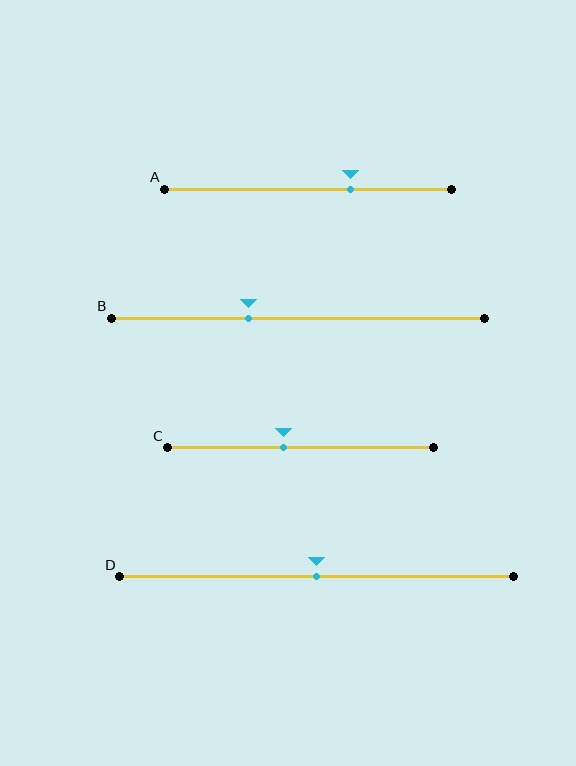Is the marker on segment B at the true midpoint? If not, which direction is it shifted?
No, the marker on segment B is shifted to the left by about 13% of the segment length.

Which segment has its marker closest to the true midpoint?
Segment D has its marker closest to the true midpoint.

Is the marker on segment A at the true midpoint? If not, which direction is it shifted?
No, the marker on segment A is shifted to the right by about 15% of the segment length.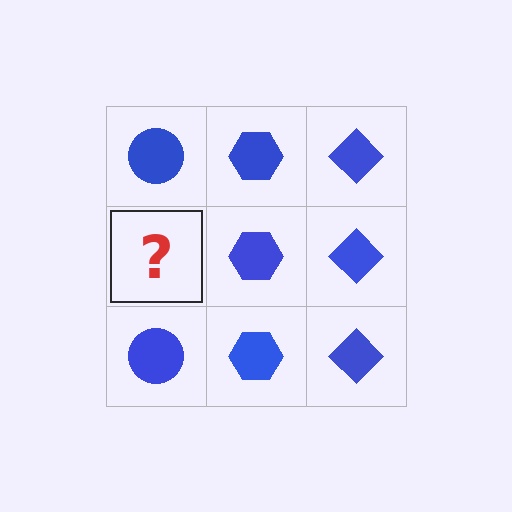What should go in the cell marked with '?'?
The missing cell should contain a blue circle.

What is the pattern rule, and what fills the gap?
The rule is that each column has a consistent shape. The gap should be filled with a blue circle.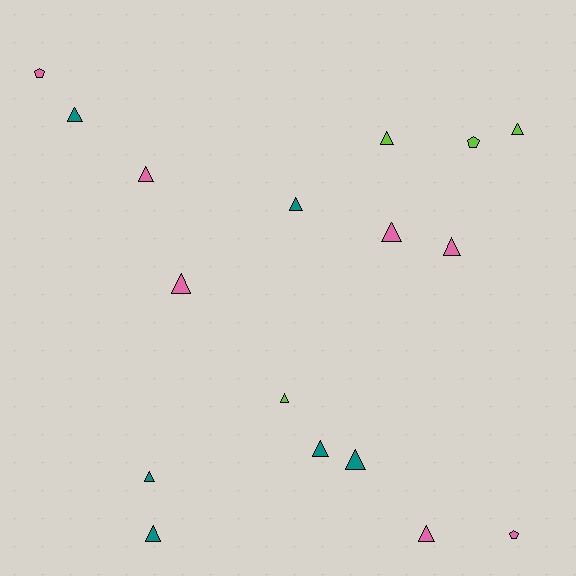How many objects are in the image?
There are 17 objects.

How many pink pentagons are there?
There are 2 pink pentagons.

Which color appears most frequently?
Pink, with 7 objects.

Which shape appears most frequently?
Triangle, with 14 objects.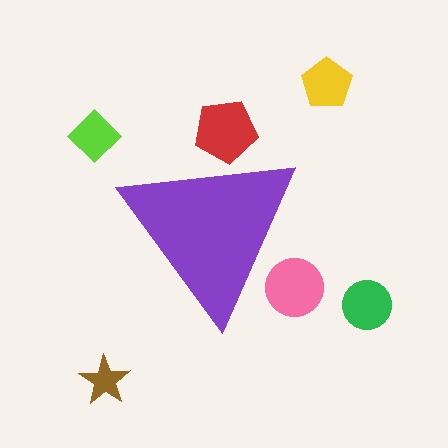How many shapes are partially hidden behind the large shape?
2 shapes are partially hidden.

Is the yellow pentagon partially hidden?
No, the yellow pentagon is fully visible.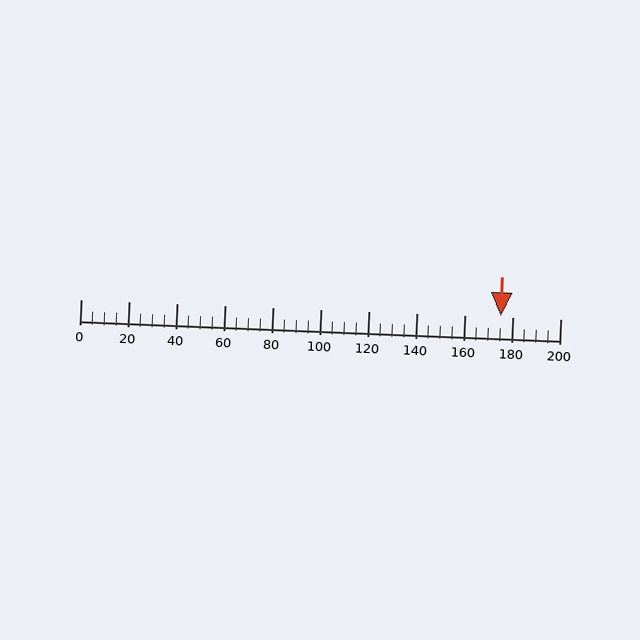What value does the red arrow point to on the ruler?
The red arrow points to approximately 175.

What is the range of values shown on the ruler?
The ruler shows values from 0 to 200.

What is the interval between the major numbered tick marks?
The major tick marks are spaced 20 units apart.